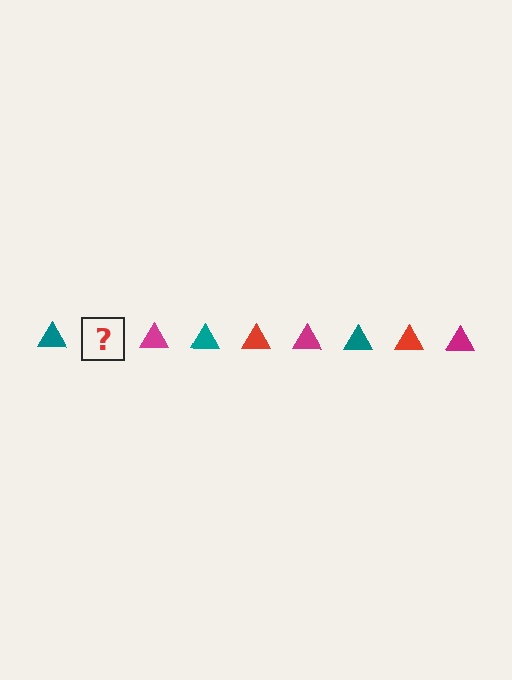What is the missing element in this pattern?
The missing element is a red triangle.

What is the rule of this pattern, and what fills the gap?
The rule is that the pattern cycles through teal, red, magenta triangles. The gap should be filled with a red triangle.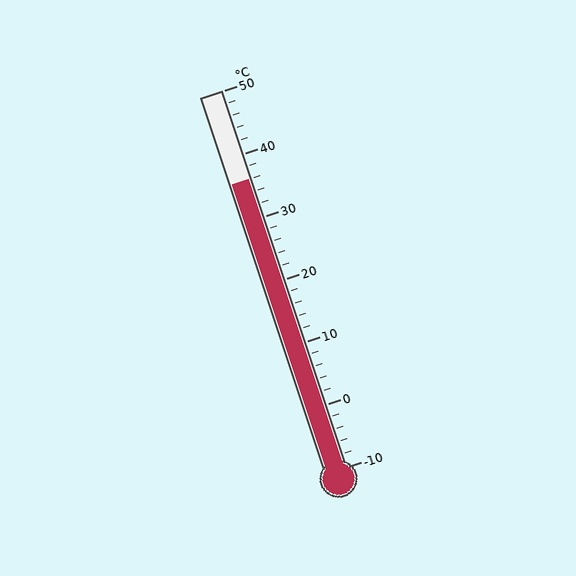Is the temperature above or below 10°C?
The temperature is above 10°C.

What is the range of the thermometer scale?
The thermometer scale ranges from -10°C to 50°C.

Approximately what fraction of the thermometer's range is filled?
The thermometer is filled to approximately 75% of its range.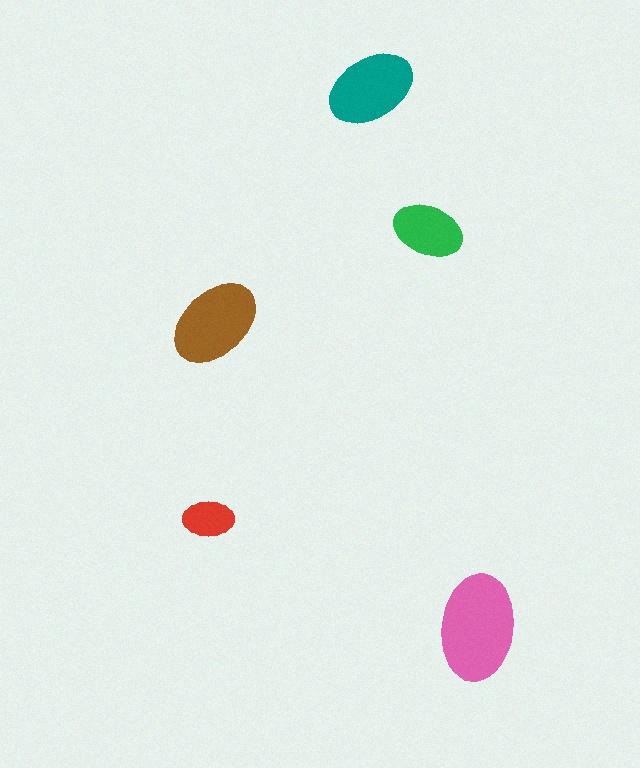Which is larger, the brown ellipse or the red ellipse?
The brown one.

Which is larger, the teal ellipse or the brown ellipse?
The brown one.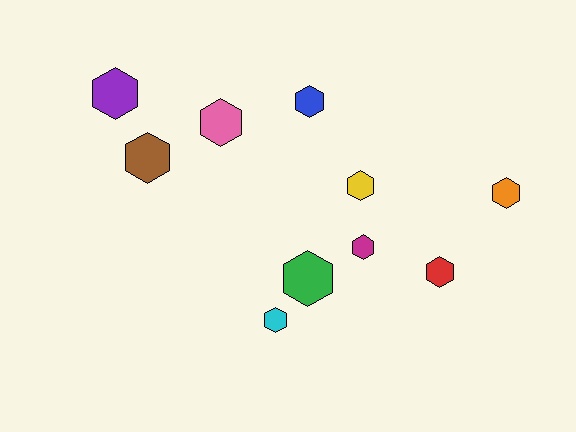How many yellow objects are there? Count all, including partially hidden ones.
There is 1 yellow object.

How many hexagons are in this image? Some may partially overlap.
There are 10 hexagons.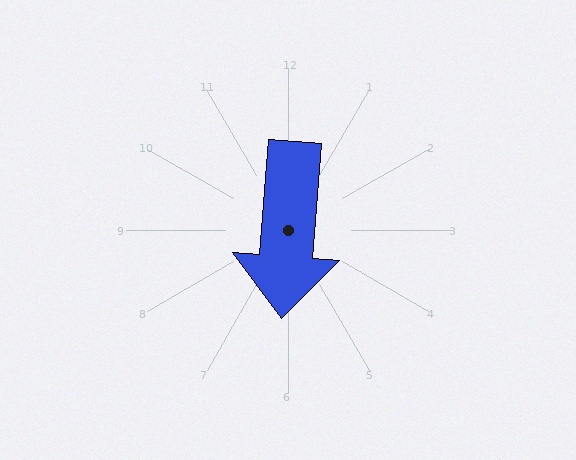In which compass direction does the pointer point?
South.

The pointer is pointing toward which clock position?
Roughly 6 o'clock.